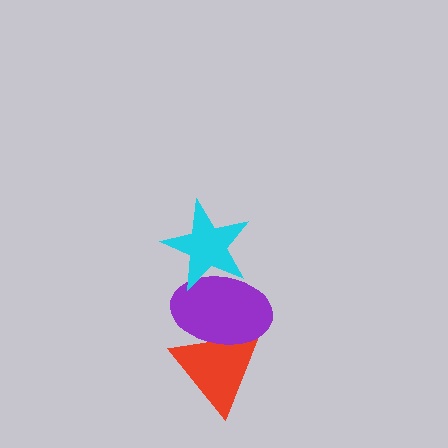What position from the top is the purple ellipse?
The purple ellipse is 2nd from the top.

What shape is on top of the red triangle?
The purple ellipse is on top of the red triangle.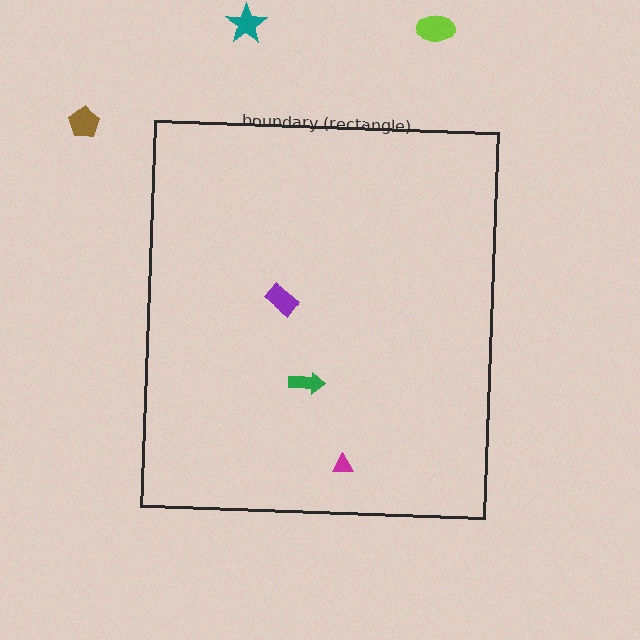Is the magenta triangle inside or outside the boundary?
Inside.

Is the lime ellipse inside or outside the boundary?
Outside.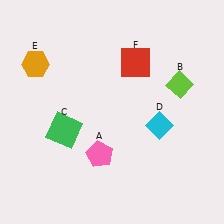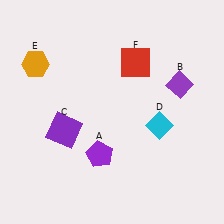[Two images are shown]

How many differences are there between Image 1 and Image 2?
There are 3 differences between the two images.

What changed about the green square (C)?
In Image 1, C is green. In Image 2, it changed to purple.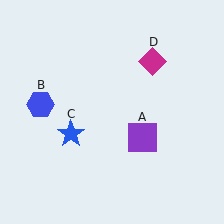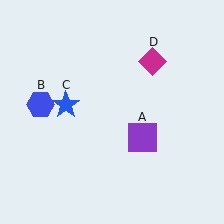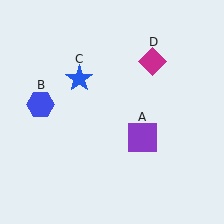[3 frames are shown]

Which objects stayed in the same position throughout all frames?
Purple square (object A) and blue hexagon (object B) and magenta diamond (object D) remained stationary.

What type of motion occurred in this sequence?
The blue star (object C) rotated clockwise around the center of the scene.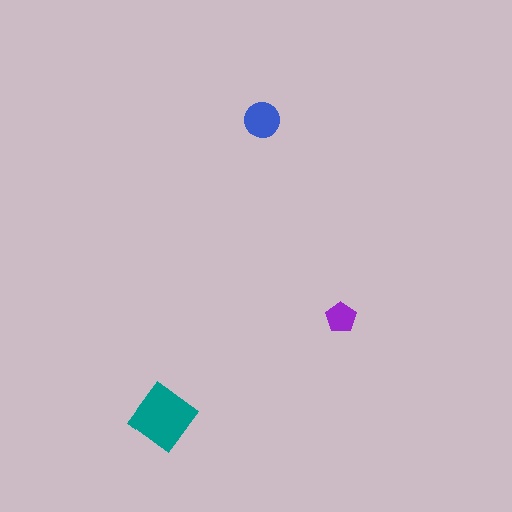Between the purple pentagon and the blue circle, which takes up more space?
The blue circle.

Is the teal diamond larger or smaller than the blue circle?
Larger.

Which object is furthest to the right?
The purple pentagon is rightmost.